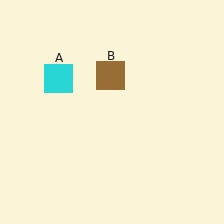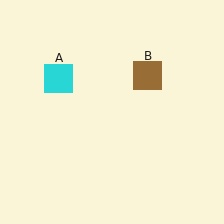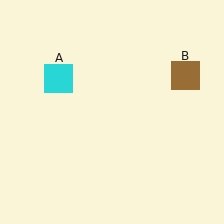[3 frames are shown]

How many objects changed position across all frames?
1 object changed position: brown square (object B).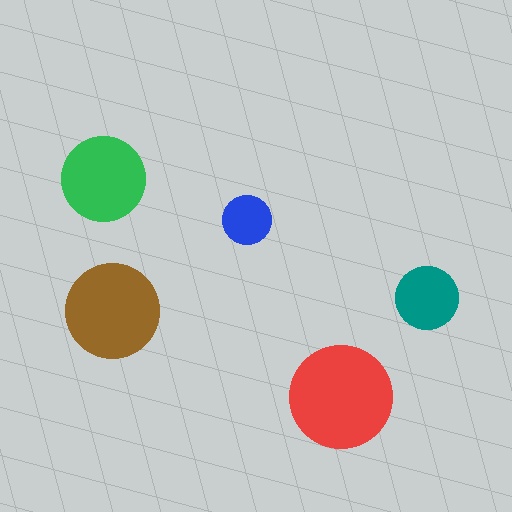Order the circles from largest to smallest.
the red one, the brown one, the green one, the teal one, the blue one.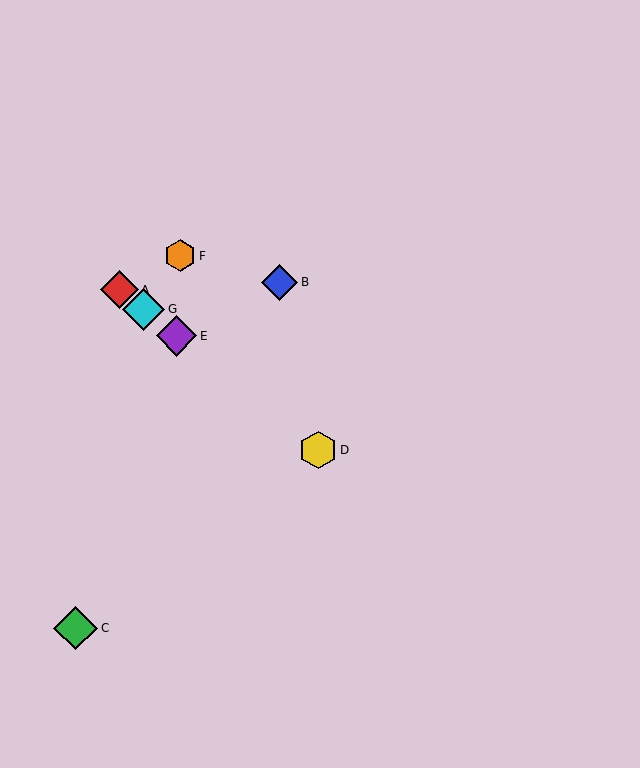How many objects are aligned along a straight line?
4 objects (A, D, E, G) are aligned along a straight line.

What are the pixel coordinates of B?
Object B is at (280, 282).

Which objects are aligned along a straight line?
Objects A, D, E, G are aligned along a straight line.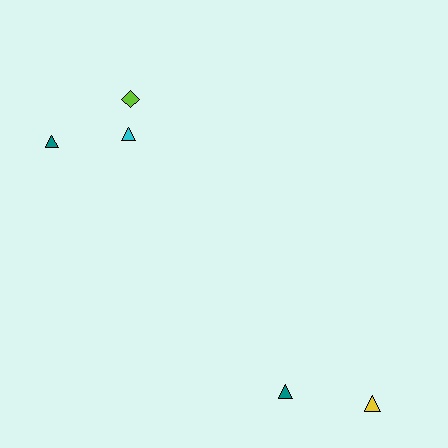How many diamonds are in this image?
There is 1 diamond.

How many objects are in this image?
There are 5 objects.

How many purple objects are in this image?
There are no purple objects.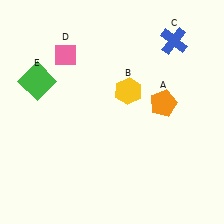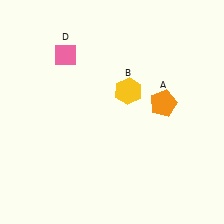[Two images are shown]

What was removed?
The blue cross (C), the green square (E) were removed in Image 2.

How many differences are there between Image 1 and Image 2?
There are 2 differences between the two images.